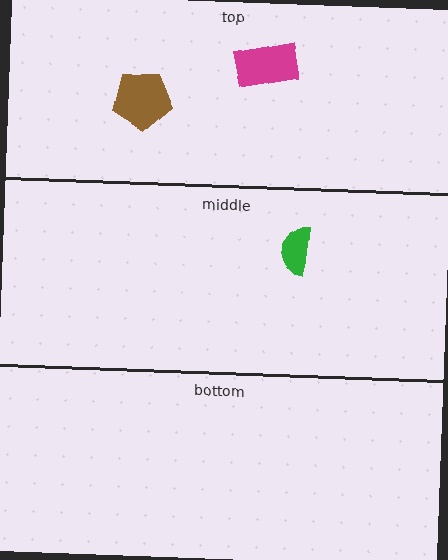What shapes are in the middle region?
The green semicircle.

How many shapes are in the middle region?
1.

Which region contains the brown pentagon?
The top region.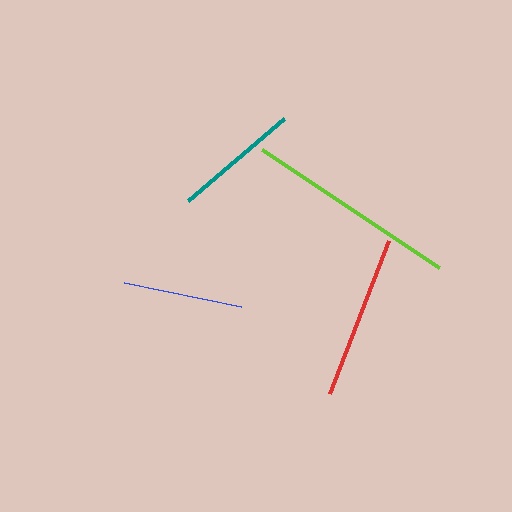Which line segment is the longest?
The lime line is the longest at approximately 213 pixels.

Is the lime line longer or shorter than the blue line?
The lime line is longer than the blue line.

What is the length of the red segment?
The red segment is approximately 164 pixels long.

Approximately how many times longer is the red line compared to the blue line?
The red line is approximately 1.4 times the length of the blue line.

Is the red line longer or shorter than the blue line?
The red line is longer than the blue line.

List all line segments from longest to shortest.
From longest to shortest: lime, red, teal, blue.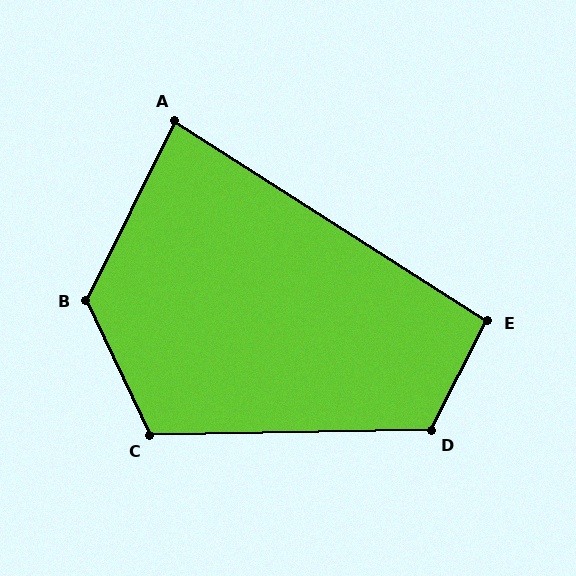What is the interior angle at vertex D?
Approximately 118 degrees (obtuse).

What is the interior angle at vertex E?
Approximately 96 degrees (obtuse).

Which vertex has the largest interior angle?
B, at approximately 129 degrees.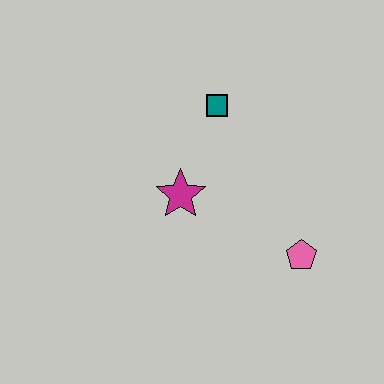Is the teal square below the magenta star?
No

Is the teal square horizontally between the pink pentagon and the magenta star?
Yes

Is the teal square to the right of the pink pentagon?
No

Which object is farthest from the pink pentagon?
The teal square is farthest from the pink pentagon.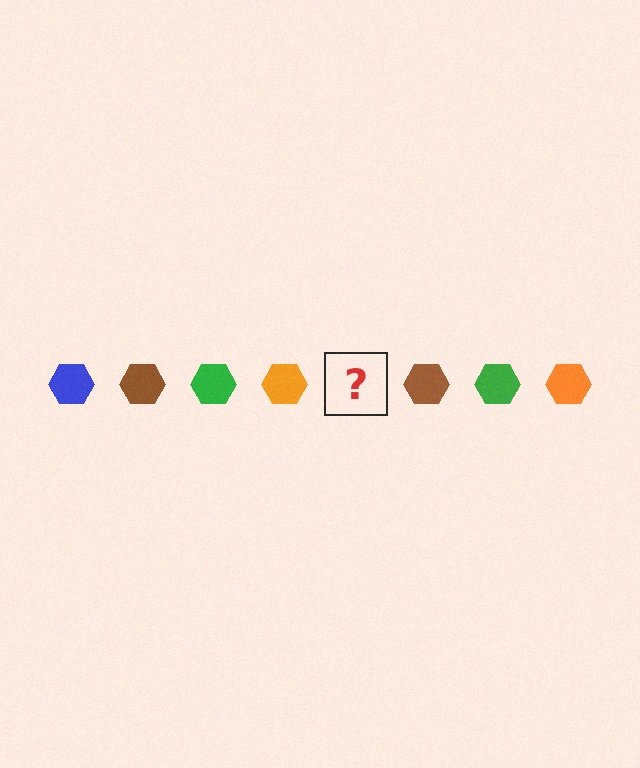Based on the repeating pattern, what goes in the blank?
The blank should be a blue hexagon.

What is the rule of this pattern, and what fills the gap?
The rule is that the pattern cycles through blue, brown, green, orange hexagons. The gap should be filled with a blue hexagon.